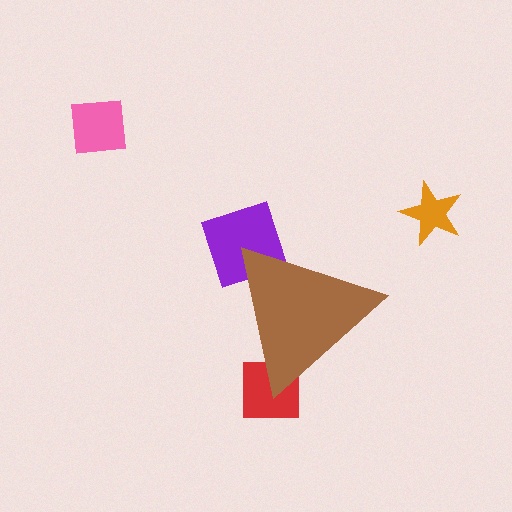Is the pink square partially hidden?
No, the pink square is fully visible.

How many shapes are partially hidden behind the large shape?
2 shapes are partially hidden.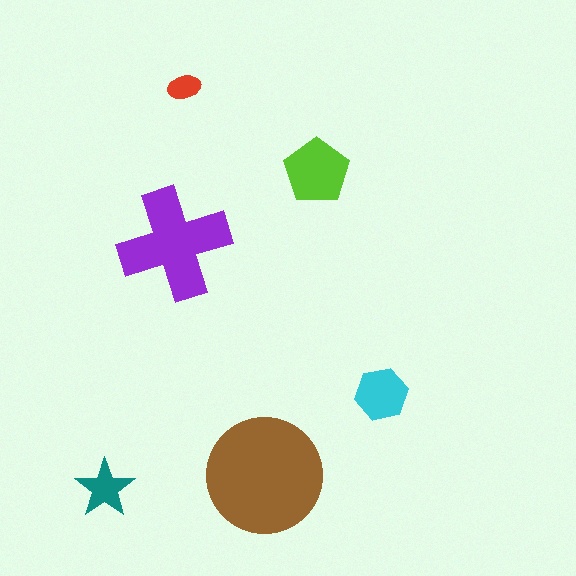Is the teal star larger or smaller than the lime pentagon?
Smaller.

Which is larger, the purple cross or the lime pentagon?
The purple cross.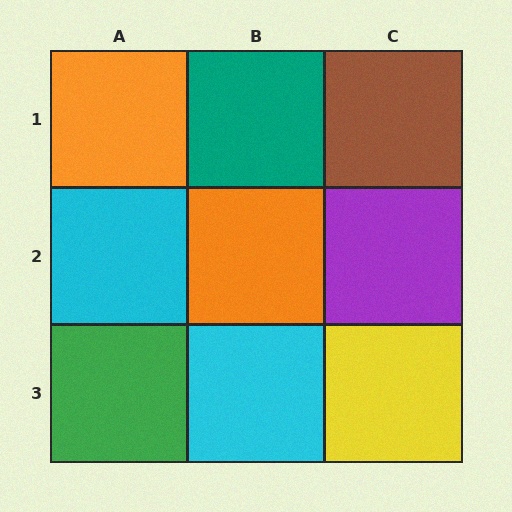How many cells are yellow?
1 cell is yellow.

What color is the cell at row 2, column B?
Orange.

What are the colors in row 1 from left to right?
Orange, teal, brown.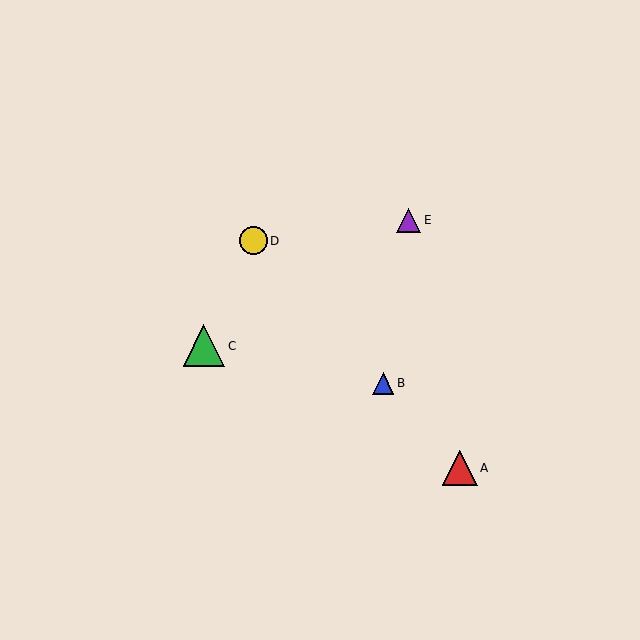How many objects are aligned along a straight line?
3 objects (A, B, D) are aligned along a straight line.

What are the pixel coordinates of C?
Object C is at (204, 346).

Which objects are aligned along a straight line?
Objects A, B, D are aligned along a straight line.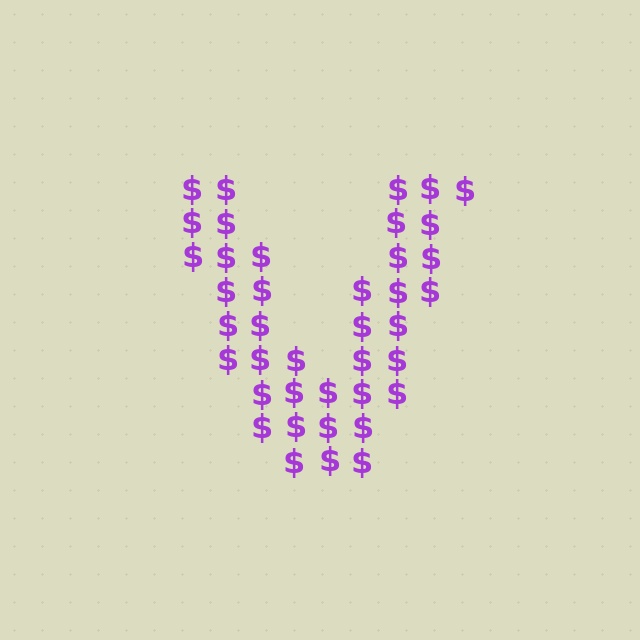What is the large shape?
The large shape is the letter V.